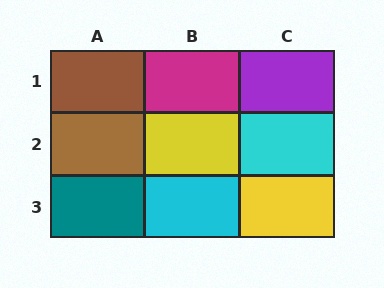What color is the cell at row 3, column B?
Cyan.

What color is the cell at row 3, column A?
Teal.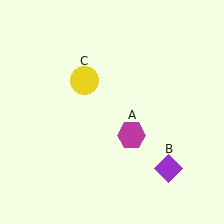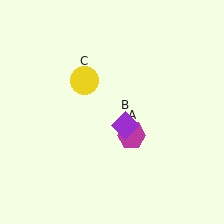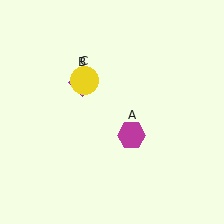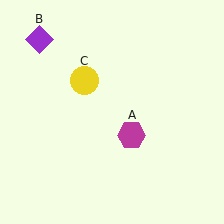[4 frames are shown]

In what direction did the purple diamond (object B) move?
The purple diamond (object B) moved up and to the left.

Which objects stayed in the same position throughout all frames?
Magenta hexagon (object A) and yellow circle (object C) remained stationary.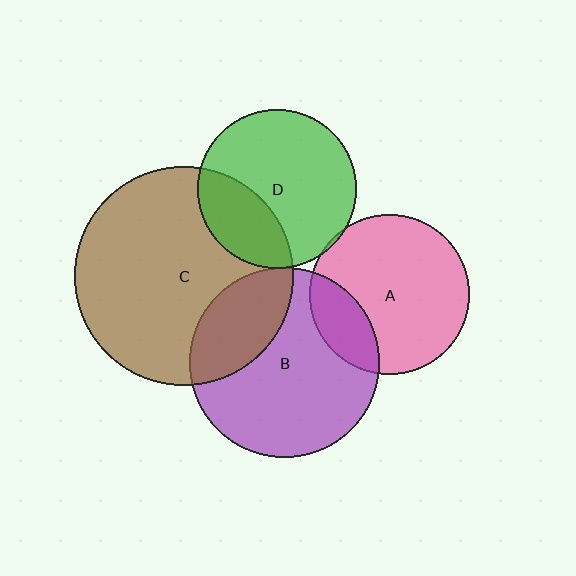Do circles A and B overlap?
Yes.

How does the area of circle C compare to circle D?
Approximately 1.9 times.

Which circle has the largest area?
Circle C (brown).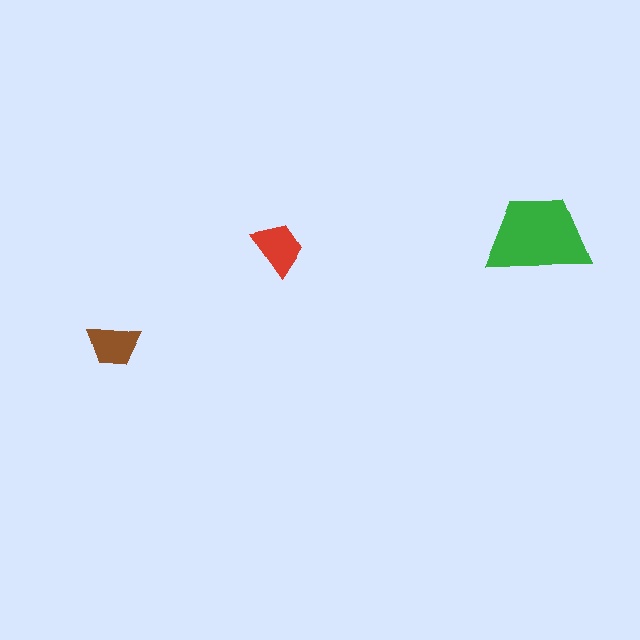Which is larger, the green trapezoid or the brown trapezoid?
The green one.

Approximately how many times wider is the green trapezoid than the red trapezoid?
About 2 times wider.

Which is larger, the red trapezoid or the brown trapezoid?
The red one.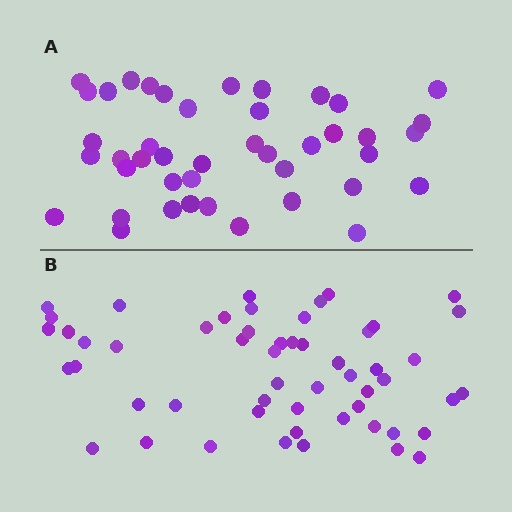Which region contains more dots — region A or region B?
Region B (the bottom region) has more dots.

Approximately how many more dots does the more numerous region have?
Region B has roughly 12 or so more dots than region A.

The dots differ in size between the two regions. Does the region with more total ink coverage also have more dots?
No. Region A has more total ink coverage because its dots are larger, but region B actually contains more individual dots. Total area can be misleading — the number of items is what matters here.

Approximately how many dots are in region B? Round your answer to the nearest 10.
About 50 dots. (The exact count is 54, which rounds to 50.)